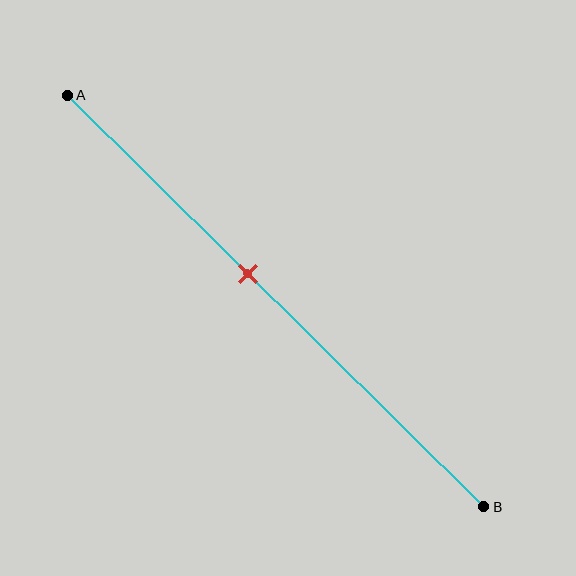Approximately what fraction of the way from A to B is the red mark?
The red mark is approximately 45% of the way from A to B.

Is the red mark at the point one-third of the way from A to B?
No, the mark is at about 45% from A, not at the 33% one-third point.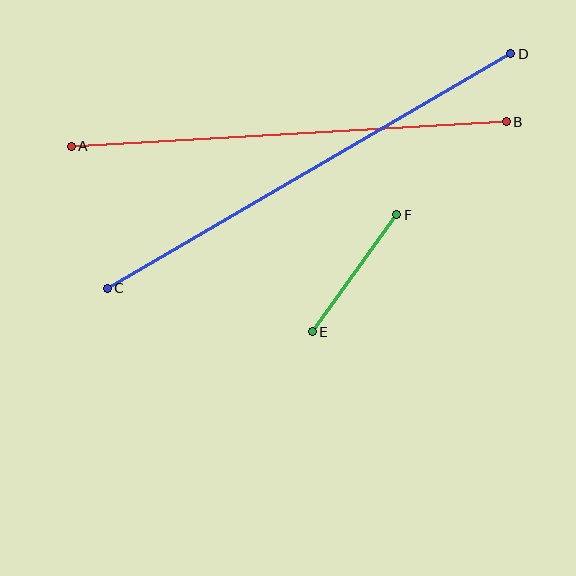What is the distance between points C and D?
The distance is approximately 467 pixels.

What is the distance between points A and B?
The distance is approximately 436 pixels.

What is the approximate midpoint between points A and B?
The midpoint is at approximately (289, 134) pixels.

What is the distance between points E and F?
The distance is approximately 144 pixels.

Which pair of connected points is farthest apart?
Points C and D are farthest apart.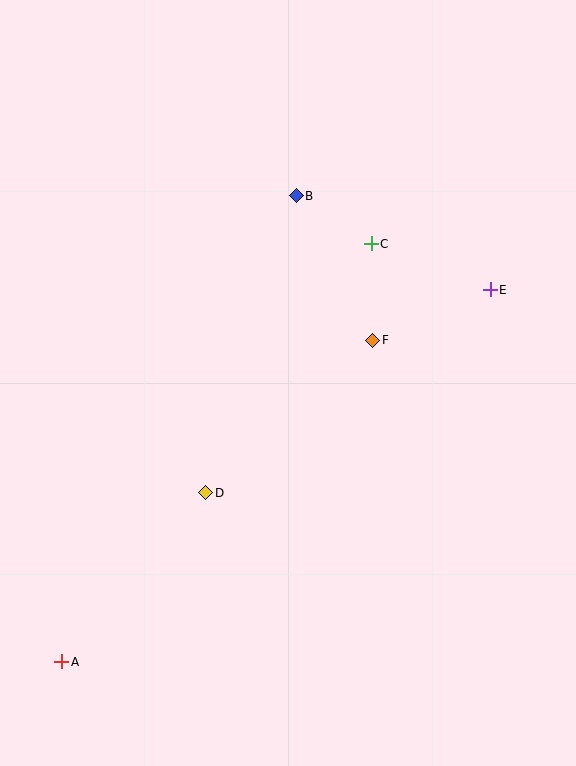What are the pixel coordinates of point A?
Point A is at (62, 662).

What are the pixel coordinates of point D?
Point D is at (206, 493).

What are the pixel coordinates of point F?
Point F is at (373, 340).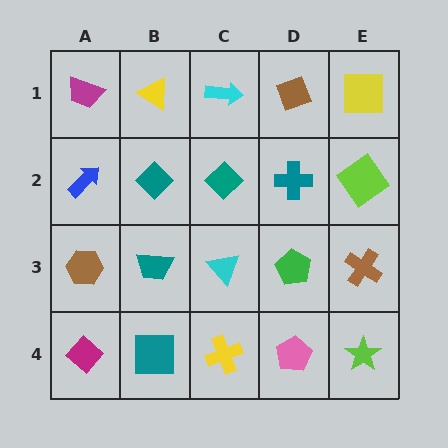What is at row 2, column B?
A teal diamond.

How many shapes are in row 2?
5 shapes.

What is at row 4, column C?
A yellow cross.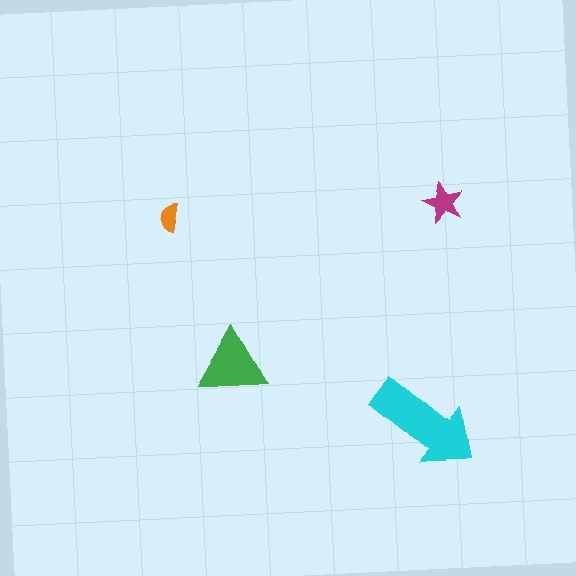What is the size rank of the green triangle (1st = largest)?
2nd.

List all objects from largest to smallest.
The cyan arrow, the green triangle, the magenta star, the orange semicircle.